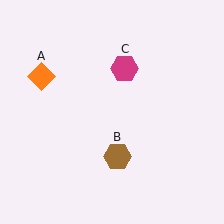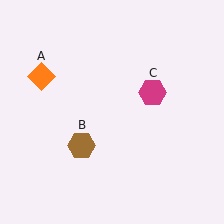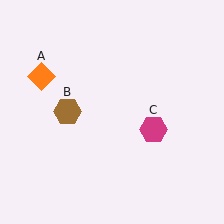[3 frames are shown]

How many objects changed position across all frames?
2 objects changed position: brown hexagon (object B), magenta hexagon (object C).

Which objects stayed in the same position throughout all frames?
Orange diamond (object A) remained stationary.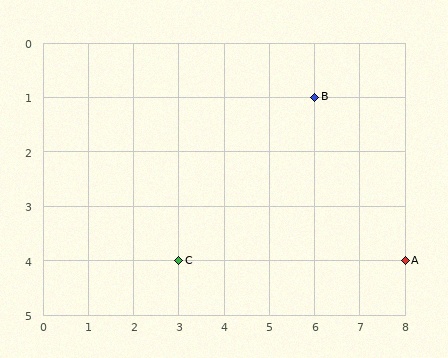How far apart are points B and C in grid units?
Points B and C are 3 columns and 3 rows apart (about 4.2 grid units diagonally).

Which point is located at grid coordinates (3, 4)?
Point C is at (3, 4).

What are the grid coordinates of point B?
Point B is at grid coordinates (6, 1).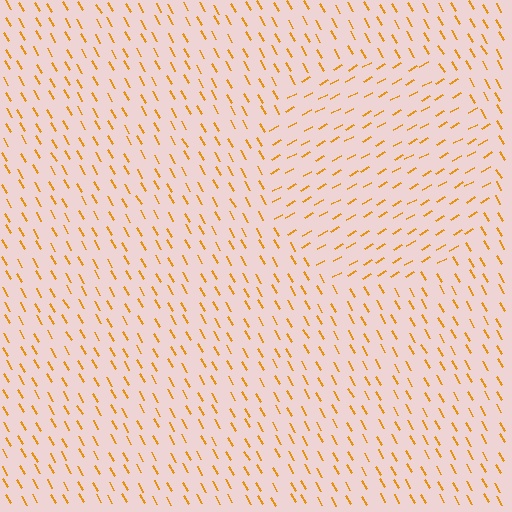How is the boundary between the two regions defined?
The boundary is defined purely by a change in line orientation (approximately 90 degrees difference). All lines are the same color and thickness.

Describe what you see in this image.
The image is filled with small orange line segments. A circle region in the image has lines oriented differently from the surrounding lines, creating a visible texture boundary.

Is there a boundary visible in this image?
Yes, there is a texture boundary formed by a change in line orientation.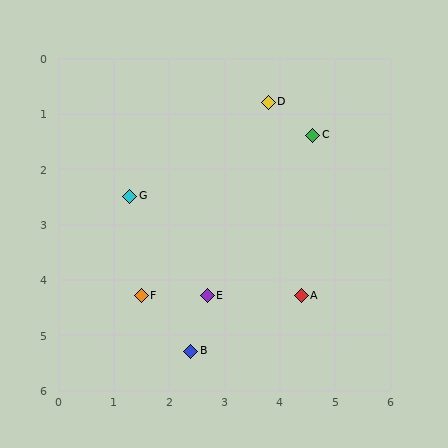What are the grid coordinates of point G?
Point G is at approximately (1.3, 2.5).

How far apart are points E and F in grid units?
Points E and F are about 1.2 grid units apart.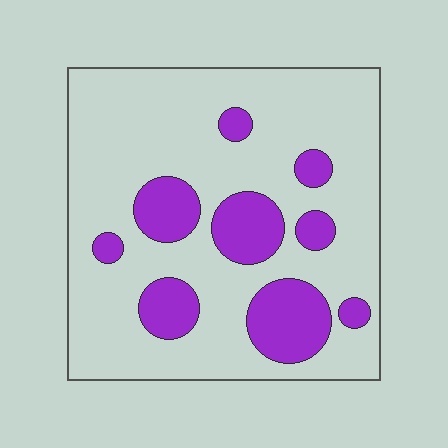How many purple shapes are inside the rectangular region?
9.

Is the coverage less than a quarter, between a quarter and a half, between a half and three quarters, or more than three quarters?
Less than a quarter.